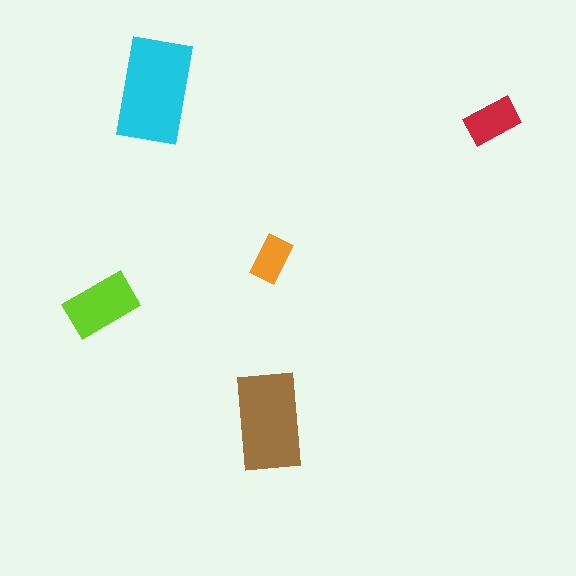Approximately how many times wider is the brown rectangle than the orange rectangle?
About 2 times wider.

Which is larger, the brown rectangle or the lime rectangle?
The brown one.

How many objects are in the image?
There are 5 objects in the image.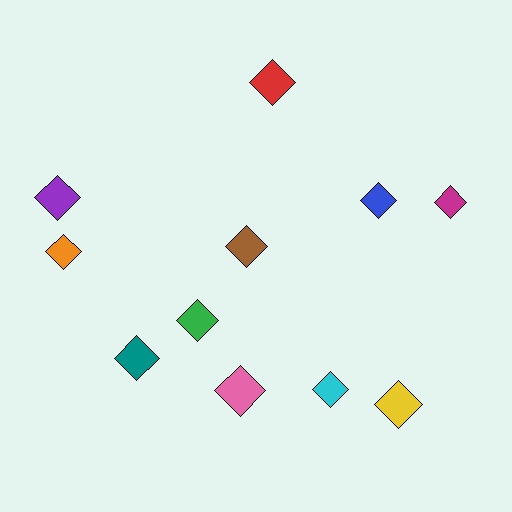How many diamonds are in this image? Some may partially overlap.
There are 11 diamonds.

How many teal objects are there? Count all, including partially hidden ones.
There is 1 teal object.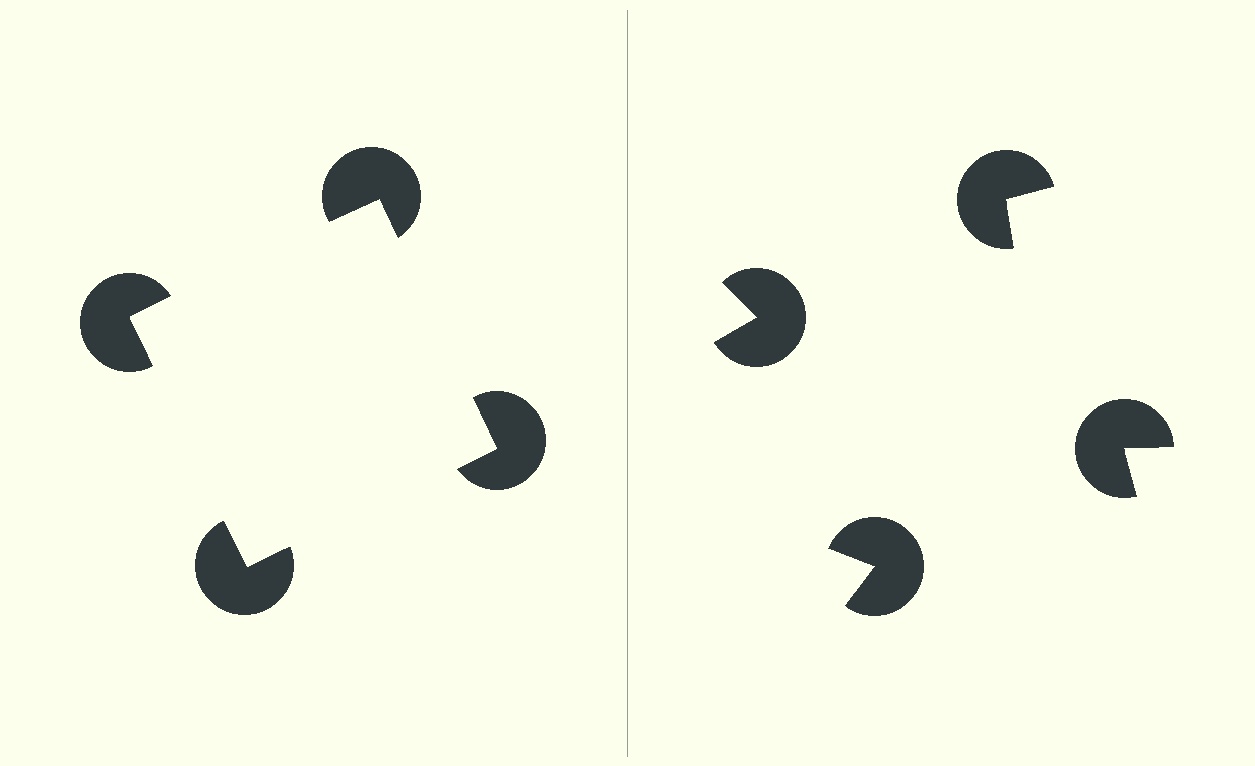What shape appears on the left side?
An illusory square.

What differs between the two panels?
The pac-man discs are positioned identically on both sides; only the wedge orientations differ. On the left they align to a square; on the right they are misaligned.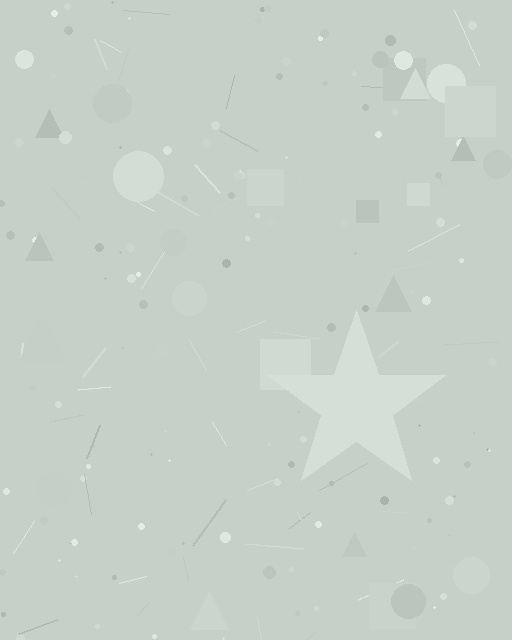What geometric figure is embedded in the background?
A star is embedded in the background.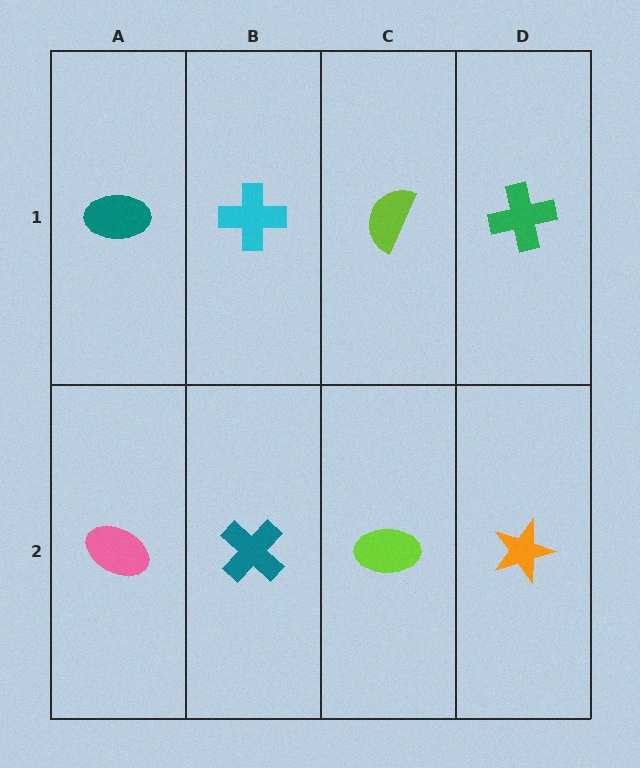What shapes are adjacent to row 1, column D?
An orange star (row 2, column D), a lime semicircle (row 1, column C).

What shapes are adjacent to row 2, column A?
A teal ellipse (row 1, column A), a teal cross (row 2, column B).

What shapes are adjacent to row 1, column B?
A teal cross (row 2, column B), a teal ellipse (row 1, column A), a lime semicircle (row 1, column C).